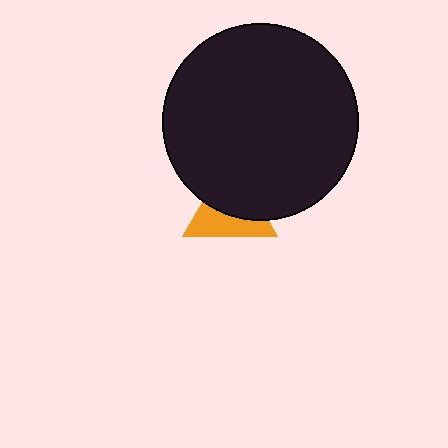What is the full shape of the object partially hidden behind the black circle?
The partially hidden object is an orange triangle.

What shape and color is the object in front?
The object in front is a black circle.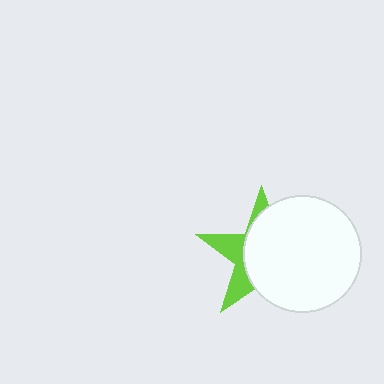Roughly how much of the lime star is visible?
A small part of it is visible (roughly 33%).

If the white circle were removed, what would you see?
You would see the complete lime star.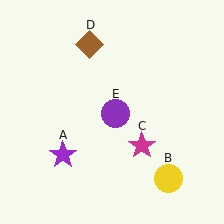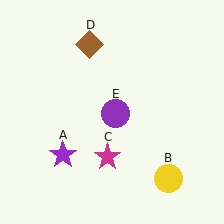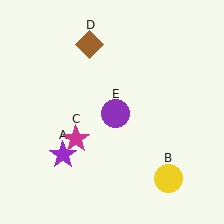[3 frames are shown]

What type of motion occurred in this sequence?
The magenta star (object C) rotated clockwise around the center of the scene.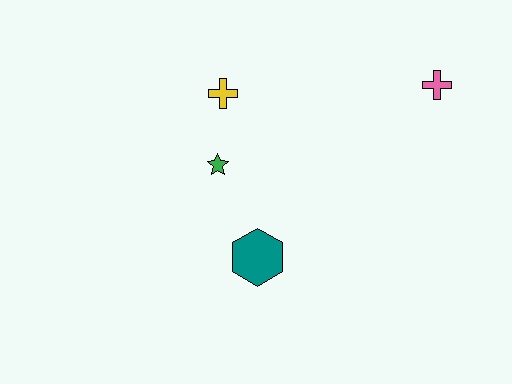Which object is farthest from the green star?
The pink cross is farthest from the green star.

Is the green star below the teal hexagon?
No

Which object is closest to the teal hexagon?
The green star is closest to the teal hexagon.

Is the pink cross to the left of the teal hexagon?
No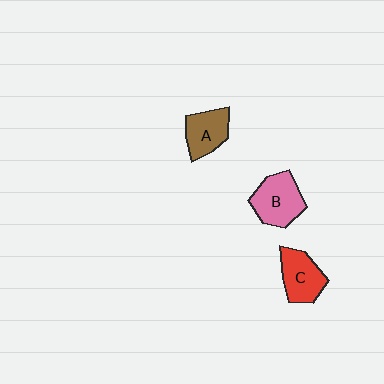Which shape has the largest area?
Shape B (pink).